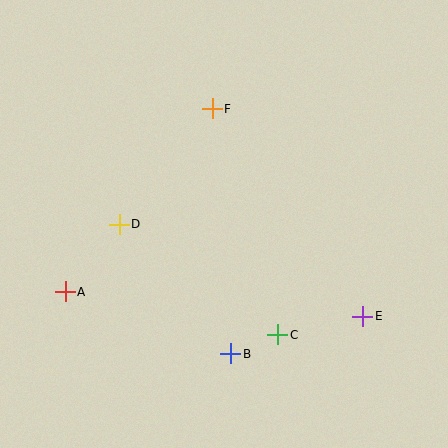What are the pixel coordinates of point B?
Point B is at (231, 354).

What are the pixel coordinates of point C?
Point C is at (278, 335).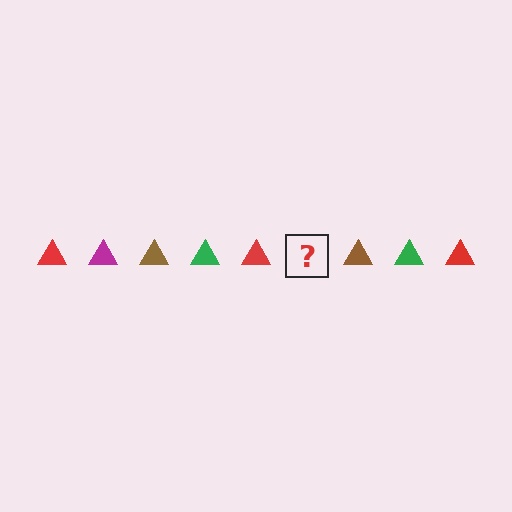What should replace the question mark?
The question mark should be replaced with a magenta triangle.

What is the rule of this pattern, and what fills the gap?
The rule is that the pattern cycles through red, magenta, brown, green triangles. The gap should be filled with a magenta triangle.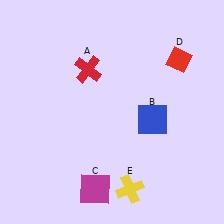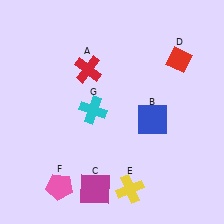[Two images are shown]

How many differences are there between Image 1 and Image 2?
There are 2 differences between the two images.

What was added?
A pink pentagon (F), a cyan cross (G) were added in Image 2.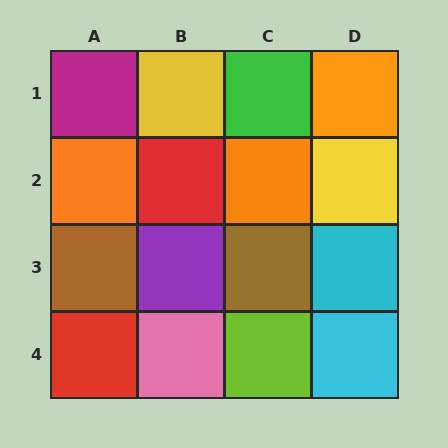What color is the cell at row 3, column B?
Purple.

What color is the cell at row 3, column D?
Cyan.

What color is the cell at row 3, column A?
Brown.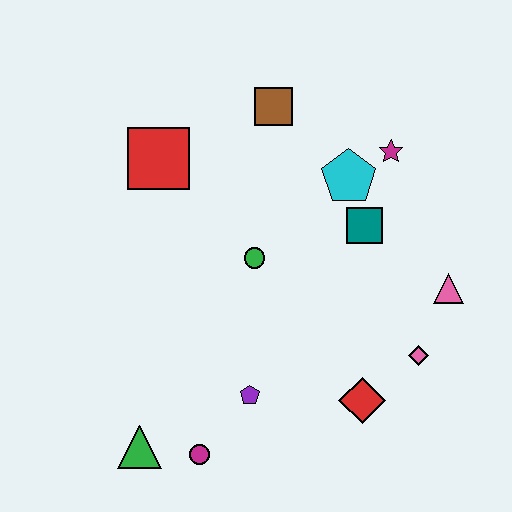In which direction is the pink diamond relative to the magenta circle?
The pink diamond is to the right of the magenta circle.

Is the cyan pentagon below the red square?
Yes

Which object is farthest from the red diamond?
The red square is farthest from the red diamond.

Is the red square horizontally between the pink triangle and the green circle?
No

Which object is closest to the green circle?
The teal square is closest to the green circle.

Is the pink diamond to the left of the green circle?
No